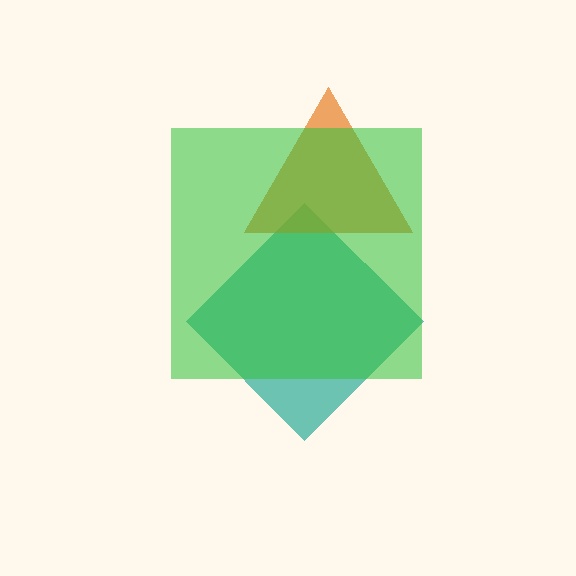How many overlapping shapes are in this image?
There are 3 overlapping shapes in the image.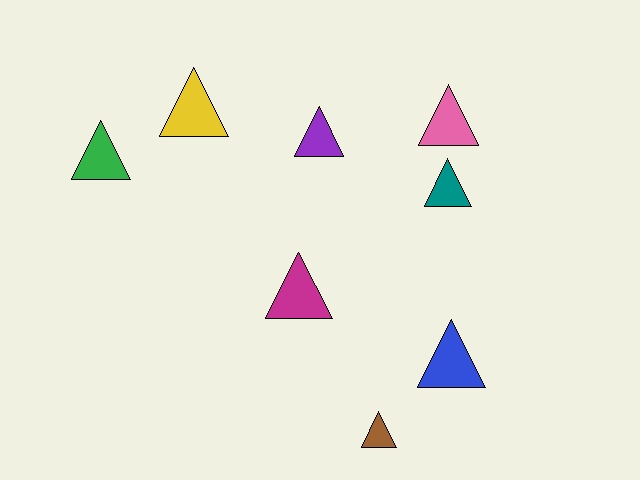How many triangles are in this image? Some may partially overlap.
There are 8 triangles.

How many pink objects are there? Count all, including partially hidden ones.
There is 1 pink object.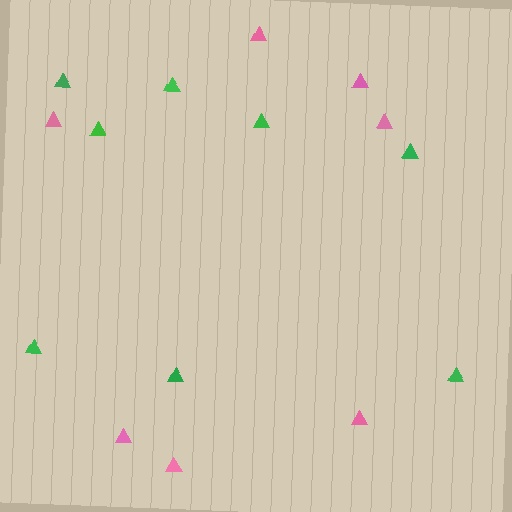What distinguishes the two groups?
There are 2 groups: one group of pink triangles (7) and one group of green triangles (8).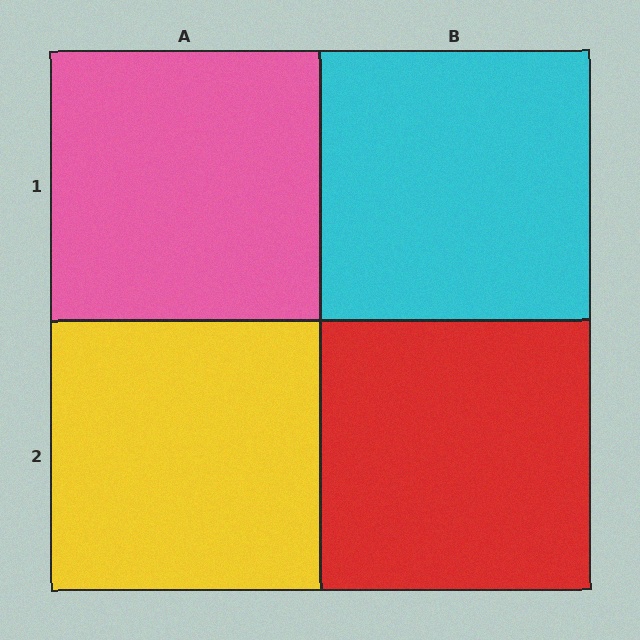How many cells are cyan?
1 cell is cyan.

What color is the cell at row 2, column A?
Yellow.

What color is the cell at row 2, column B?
Red.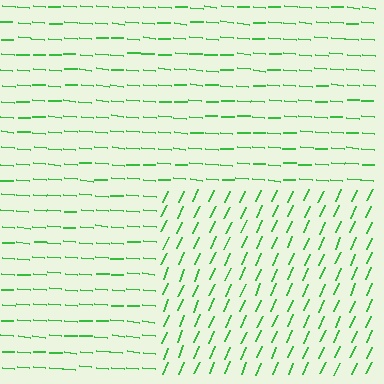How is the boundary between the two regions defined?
The boundary is defined purely by a change in line orientation (approximately 70 degrees difference). All lines are the same color and thickness.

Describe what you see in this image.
The image is filled with small green line segments. A rectangle region in the image has lines oriented differently from the surrounding lines, creating a visible texture boundary.